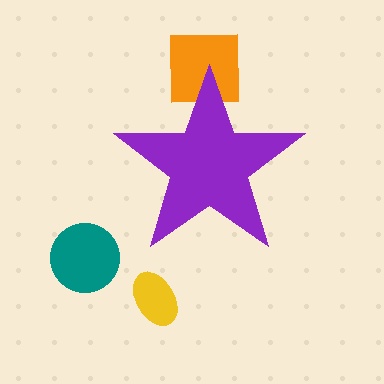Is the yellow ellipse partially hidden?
No, the yellow ellipse is fully visible.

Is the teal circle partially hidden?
No, the teal circle is fully visible.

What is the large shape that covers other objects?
A purple star.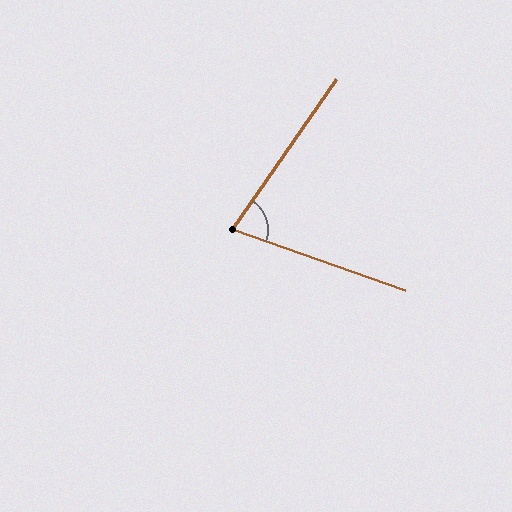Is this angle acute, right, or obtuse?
It is acute.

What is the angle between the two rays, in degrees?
Approximately 75 degrees.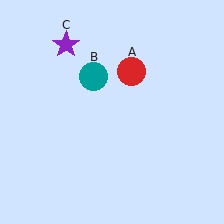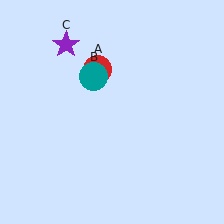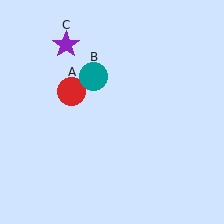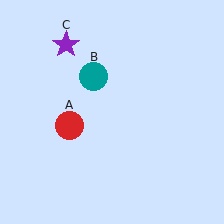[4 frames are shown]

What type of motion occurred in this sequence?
The red circle (object A) rotated counterclockwise around the center of the scene.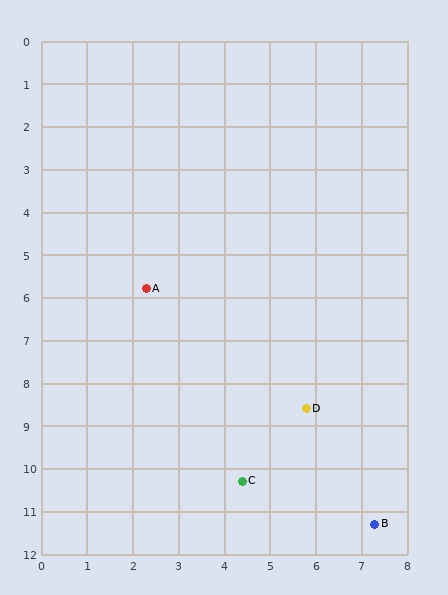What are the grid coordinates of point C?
Point C is at approximately (4.4, 10.3).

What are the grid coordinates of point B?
Point B is at approximately (7.3, 11.3).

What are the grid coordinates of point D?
Point D is at approximately (5.8, 8.6).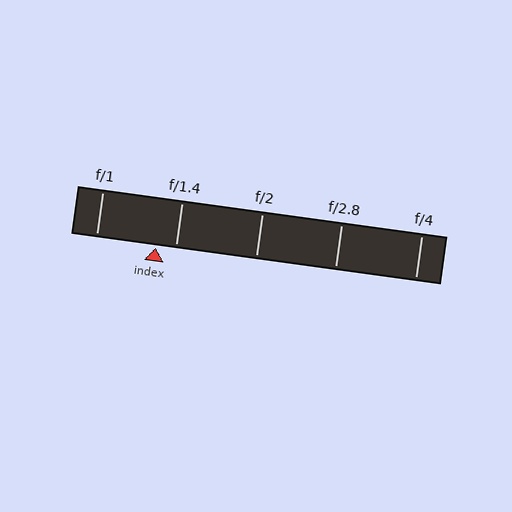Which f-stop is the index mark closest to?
The index mark is closest to f/1.4.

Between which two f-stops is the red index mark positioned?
The index mark is between f/1 and f/1.4.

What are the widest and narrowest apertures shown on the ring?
The widest aperture shown is f/1 and the narrowest is f/4.